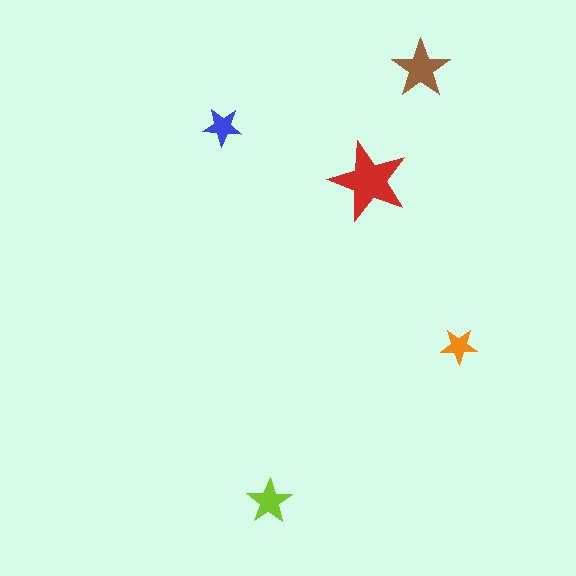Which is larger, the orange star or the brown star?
The brown one.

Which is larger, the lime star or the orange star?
The lime one.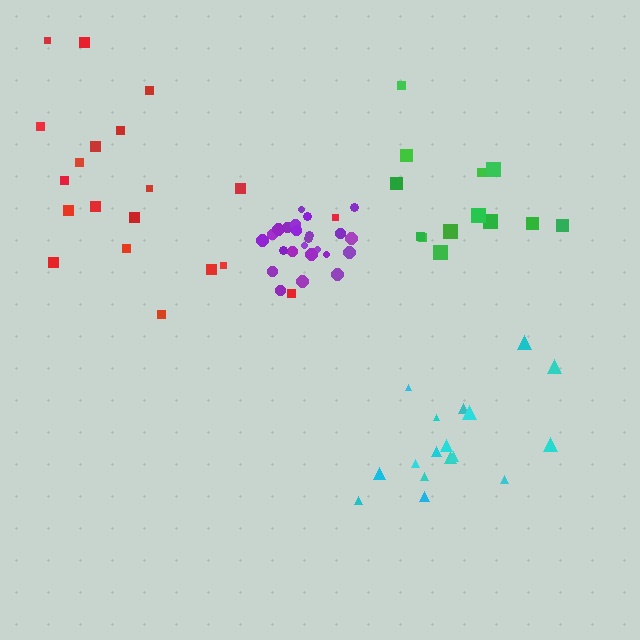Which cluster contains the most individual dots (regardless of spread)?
Purple (24).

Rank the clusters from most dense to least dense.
purple, cyan, red, green.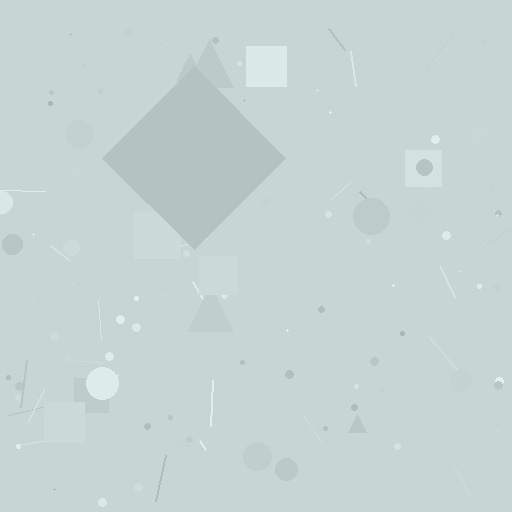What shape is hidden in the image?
A diamond is hidden in the image.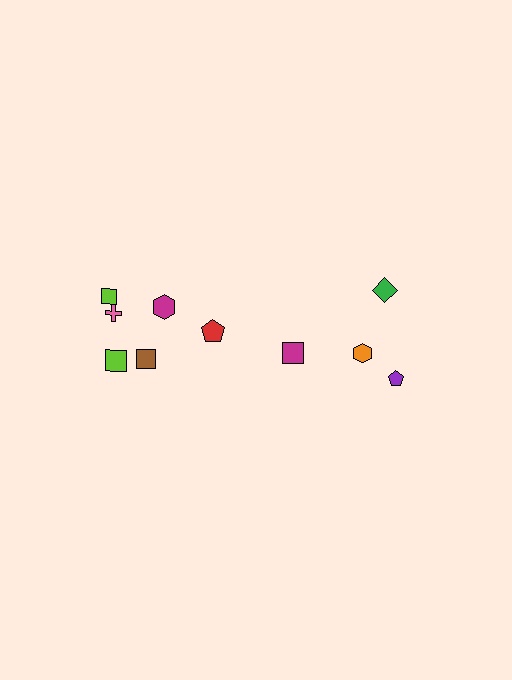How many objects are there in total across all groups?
There are 10 objects.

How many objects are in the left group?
There are 6 objects.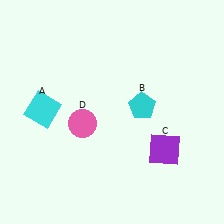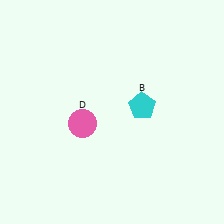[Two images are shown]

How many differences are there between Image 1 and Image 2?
There are 2 differences between the two images.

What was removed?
The purple square (C), the cyan square (A) were removed in Image 2.